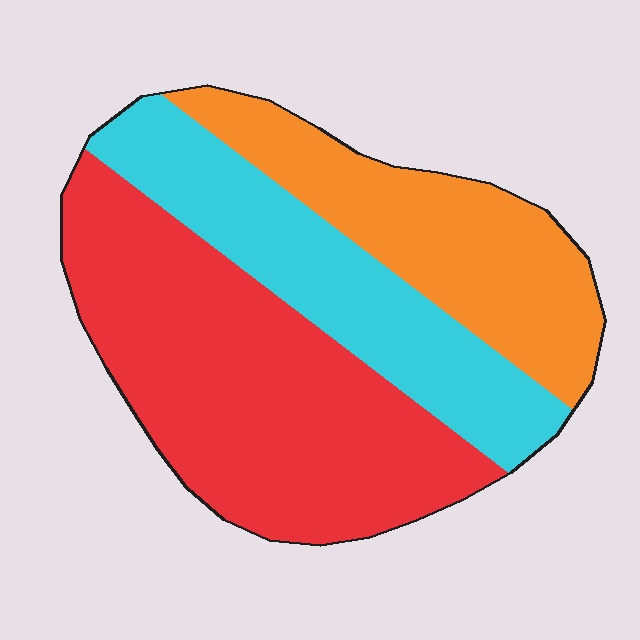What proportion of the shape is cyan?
Cyan takes up about one quarter (1/4) of the shape.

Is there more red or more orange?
Red.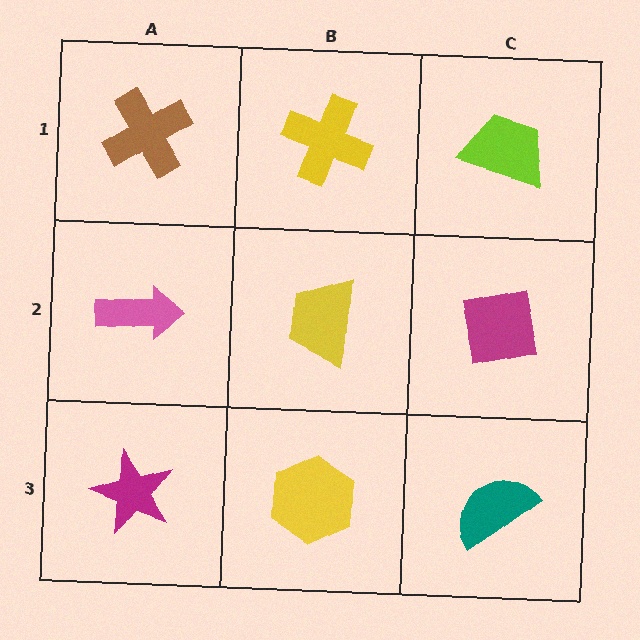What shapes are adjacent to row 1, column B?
A yellow trapezoid (row 2, column B), a brown cross (row 1, column A), a lime trapezoid (row 1, column C).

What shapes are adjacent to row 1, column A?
A pink arrow (row 2, column A), a yellow cross (row 1, column B).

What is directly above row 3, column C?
A magenta square.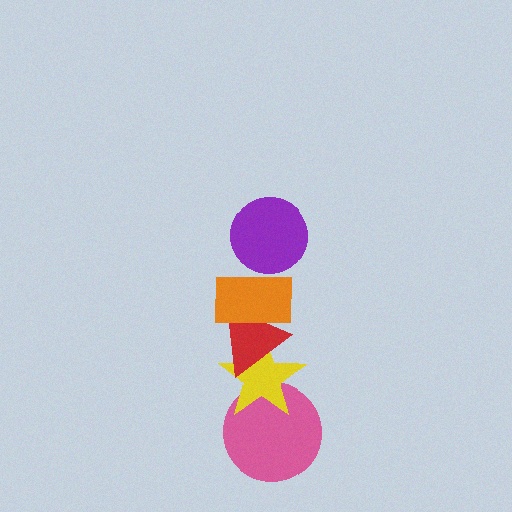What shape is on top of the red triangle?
The orange rectangle is on top of the red triangle.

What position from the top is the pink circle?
The pink circle is 5th from the top.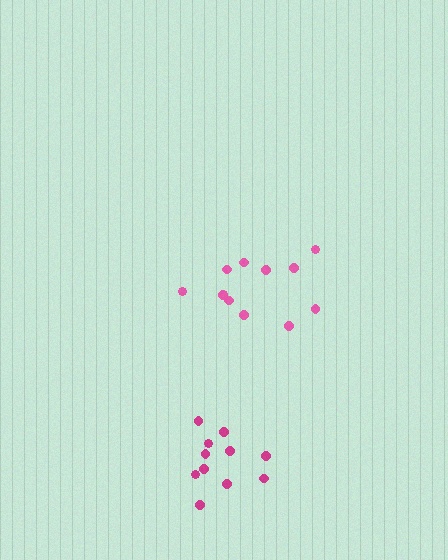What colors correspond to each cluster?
The clusters are colored: magenta, pink.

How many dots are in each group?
Group 1: 11 dots, Group 2: 12 dots (23 total).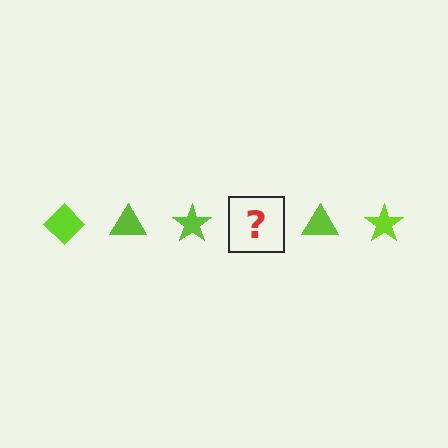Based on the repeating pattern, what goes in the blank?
The blank should be a lime diamond.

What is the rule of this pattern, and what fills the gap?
The rule is that the pattern cycles through diamond, triangle, star shapes in lime. The gap should be filled with a lime diamond.